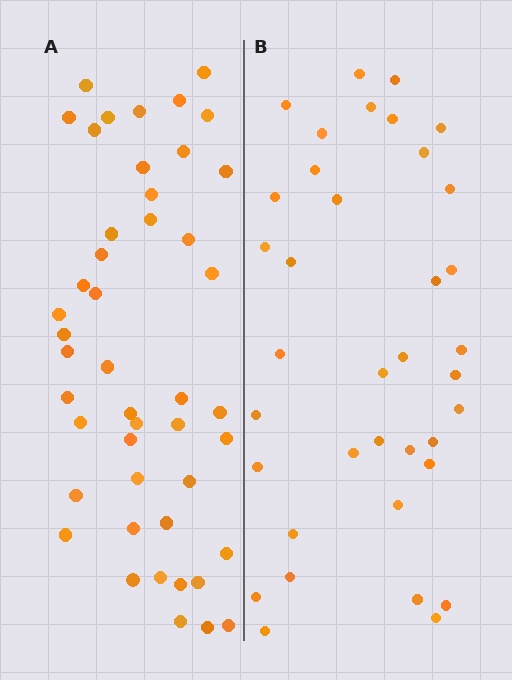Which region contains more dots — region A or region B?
Region A (the left region) has more dots.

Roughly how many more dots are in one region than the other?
Region A has roughly 8 or so more dots than region B.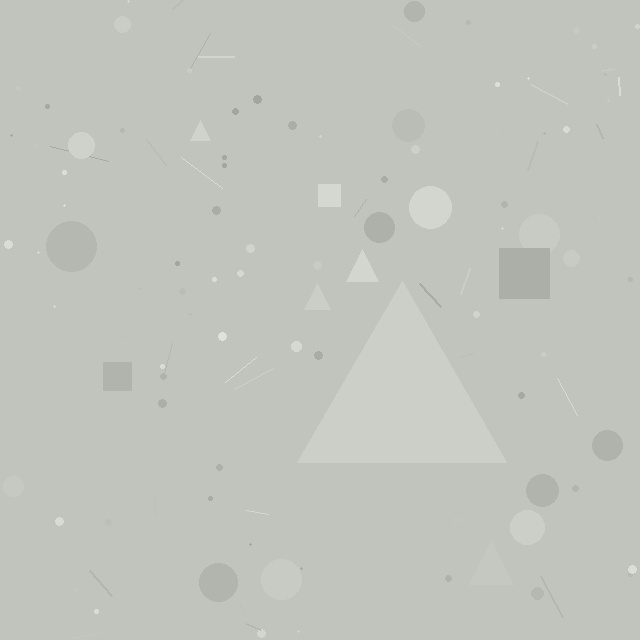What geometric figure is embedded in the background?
A triangle is embedded in the background.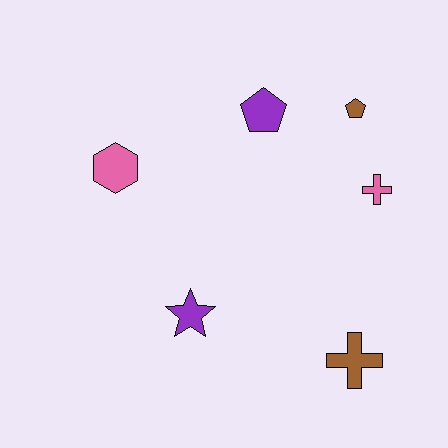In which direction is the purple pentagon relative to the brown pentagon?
The purple pentagon is to the left of the brown pentagon.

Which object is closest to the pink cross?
The brown pentagon is closest to the pink cross.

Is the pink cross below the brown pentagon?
Yes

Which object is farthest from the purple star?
The brown pentagon is farthest from the purple star.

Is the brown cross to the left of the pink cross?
Yes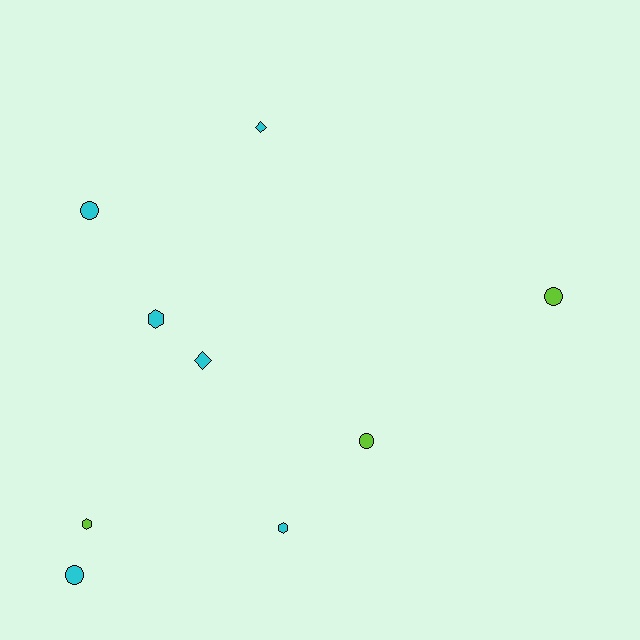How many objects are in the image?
There are 9 objects.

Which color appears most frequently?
Cyan, with 6 objects.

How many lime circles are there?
There are 2 lime circles.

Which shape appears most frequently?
Circle, with 4 objects.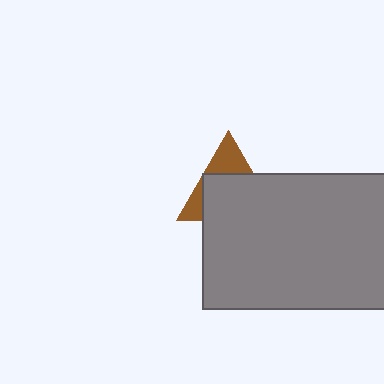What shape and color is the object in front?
The object in front is a gray rectangle.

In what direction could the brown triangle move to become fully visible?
The brown triangle could move up. That would shift it out from behind the gray rectangle entirely.